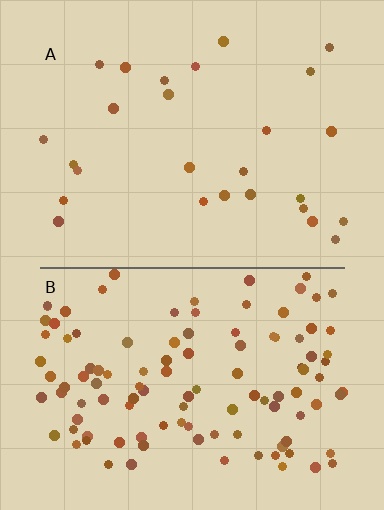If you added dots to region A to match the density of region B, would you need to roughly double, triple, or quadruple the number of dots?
Approximately quadruple.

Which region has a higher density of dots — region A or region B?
B (the bottom).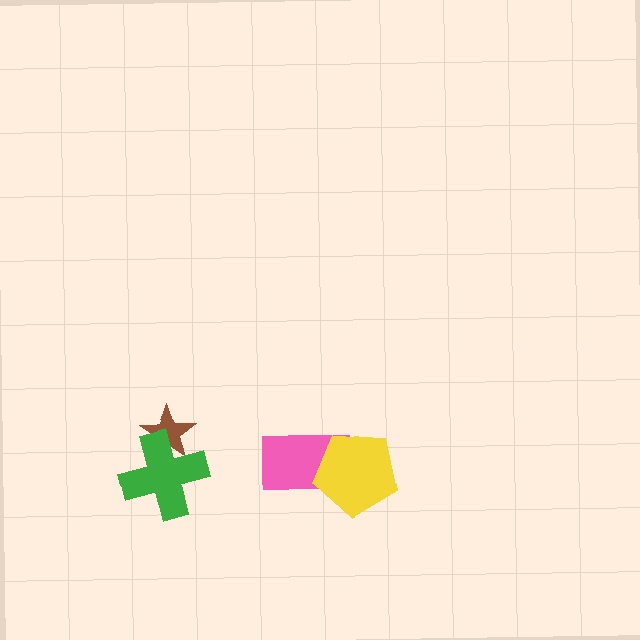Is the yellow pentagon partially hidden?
No, no other shape covers it.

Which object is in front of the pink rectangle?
The yellow pentagon is in front of the pink rectangle.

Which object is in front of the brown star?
The green cross is in front of the brown star.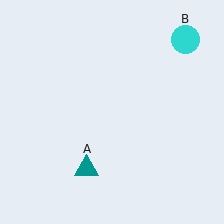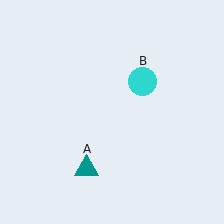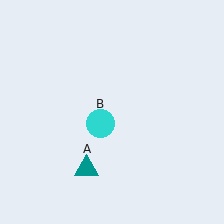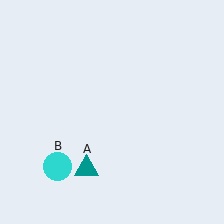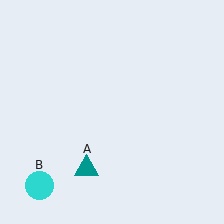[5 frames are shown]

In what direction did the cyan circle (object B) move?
The cyan circle (object B) moved down and to the left.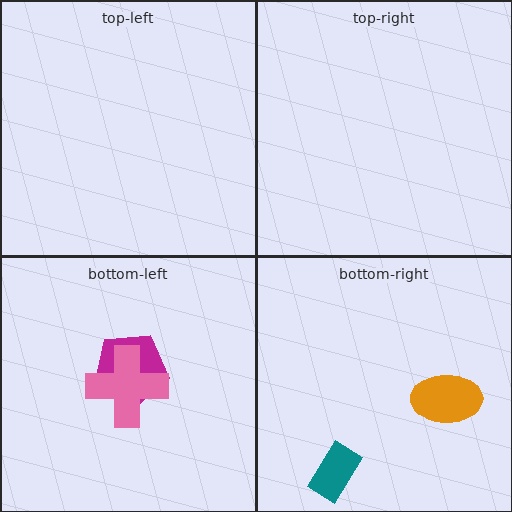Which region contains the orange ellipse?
The bottom-right region.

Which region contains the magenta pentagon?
The bottom-left region.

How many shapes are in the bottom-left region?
2.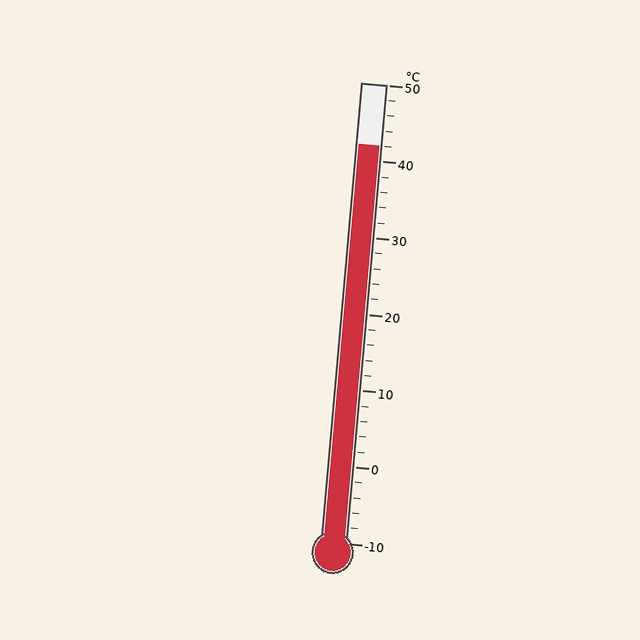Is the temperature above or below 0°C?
The temperature is above 0°C.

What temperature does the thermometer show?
The thermometer shows approximately 42°C.